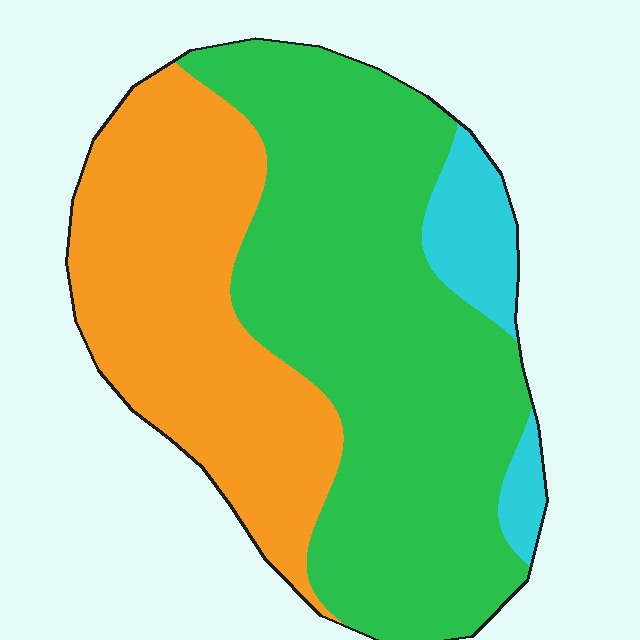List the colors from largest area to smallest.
From largest to smallest: green, orange, cyan.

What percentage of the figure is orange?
Orange covers 36% of the figure.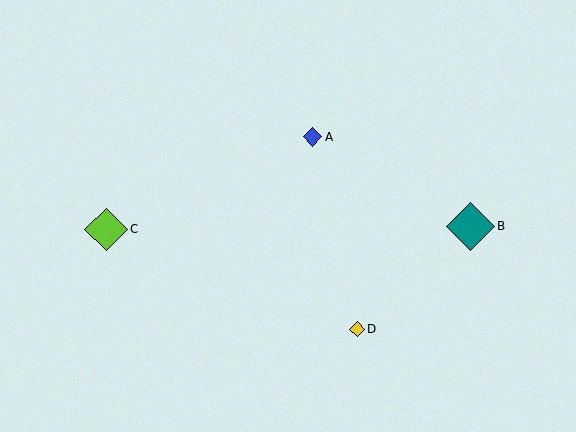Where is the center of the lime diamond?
The center of the lime diamond is at (106, 229).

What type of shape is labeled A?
Shape A is a blue diamond.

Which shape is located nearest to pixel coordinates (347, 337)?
The yellow diamond (labeled D) at (357, 329) is nearest to that location.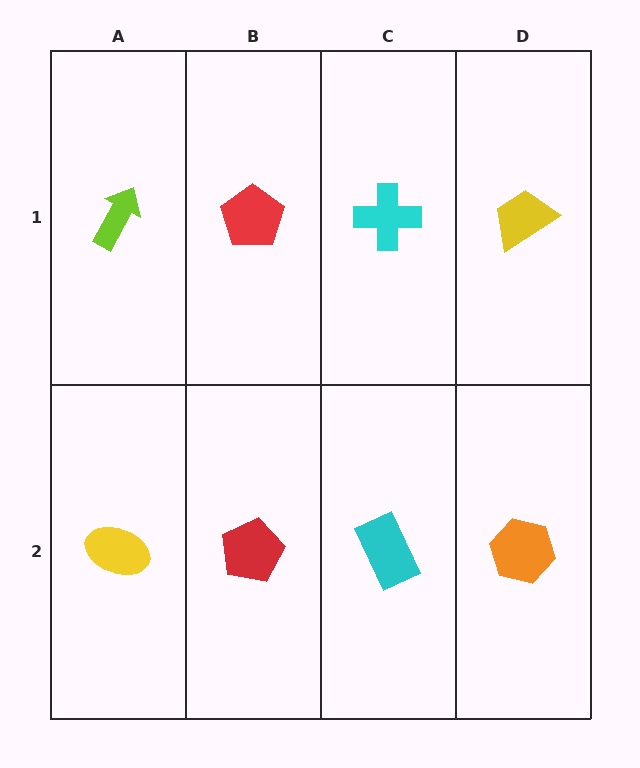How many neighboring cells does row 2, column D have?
2.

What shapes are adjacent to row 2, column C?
A cyan cross (row 1, column C), a red pentagon (row 2, column B), an orange hexagon (row 2, column D).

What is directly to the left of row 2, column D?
A cyan rectangle.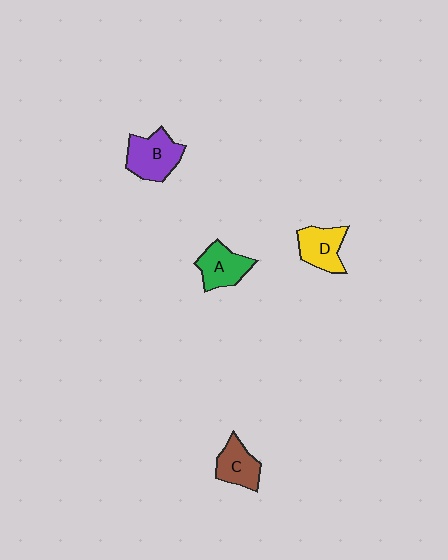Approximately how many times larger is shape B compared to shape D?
Approximately 1.2 times.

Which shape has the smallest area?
Shape C (brown).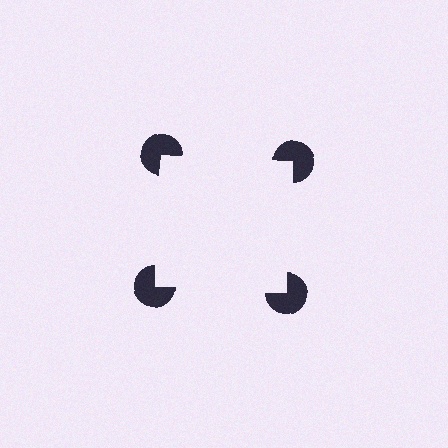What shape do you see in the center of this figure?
An illusory square — its edges are inferred from the aligned wedge cuts in the pac-man discs, not physically drawn.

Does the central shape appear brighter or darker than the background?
It typically appears slightly brighter than the background, even though no actual brightness change is drawn.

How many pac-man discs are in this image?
There are 4 — one at each vertex of the illusory square.